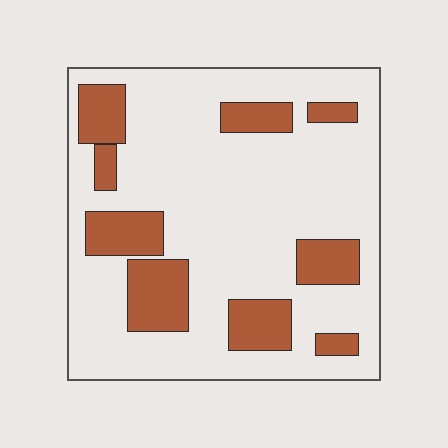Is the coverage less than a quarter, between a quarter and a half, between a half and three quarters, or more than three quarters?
Less than a quarter.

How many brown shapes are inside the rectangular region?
9.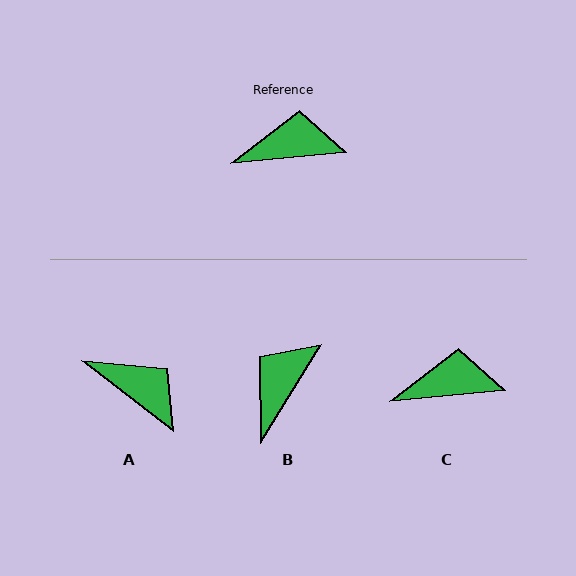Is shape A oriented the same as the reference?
No, it is off by about 43 degrees.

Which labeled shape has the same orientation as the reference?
C.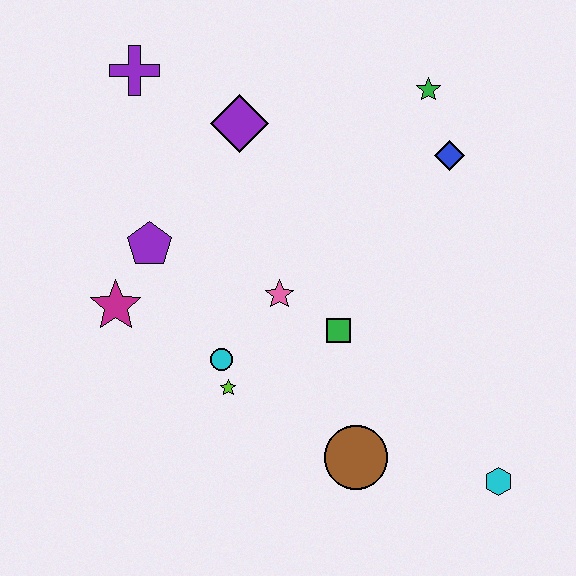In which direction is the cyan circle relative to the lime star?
The cyan circle is above the lime star.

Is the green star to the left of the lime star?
No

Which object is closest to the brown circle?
The green square is closest to the brown circle.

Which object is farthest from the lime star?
The green star is farthest from the lime star.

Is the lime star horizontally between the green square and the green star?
No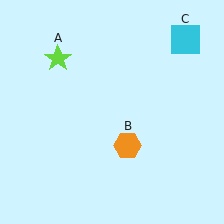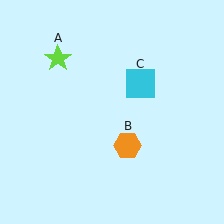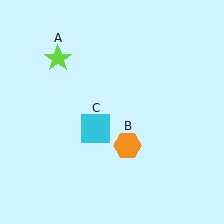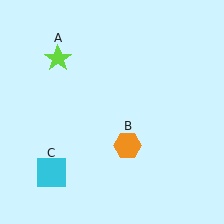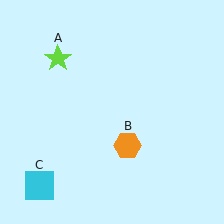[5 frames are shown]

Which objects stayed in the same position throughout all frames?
Lime star (object A) and orange hexagon (object B) remained stationary.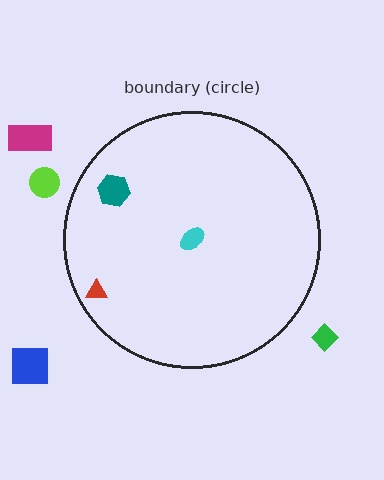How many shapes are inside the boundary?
3 inside, 4 outside.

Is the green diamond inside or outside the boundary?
Outside.